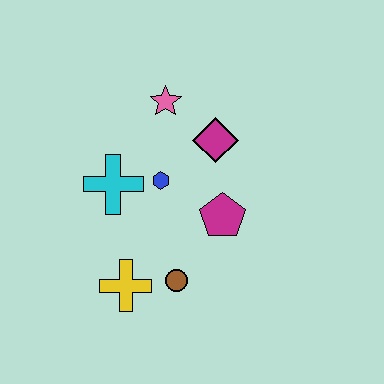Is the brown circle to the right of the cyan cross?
Yes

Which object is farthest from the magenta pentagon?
The pink star is farthest from the magenta pentagon.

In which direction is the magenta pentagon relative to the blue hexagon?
The magenta pentagon is to the right of the blue hexagon.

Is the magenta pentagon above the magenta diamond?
No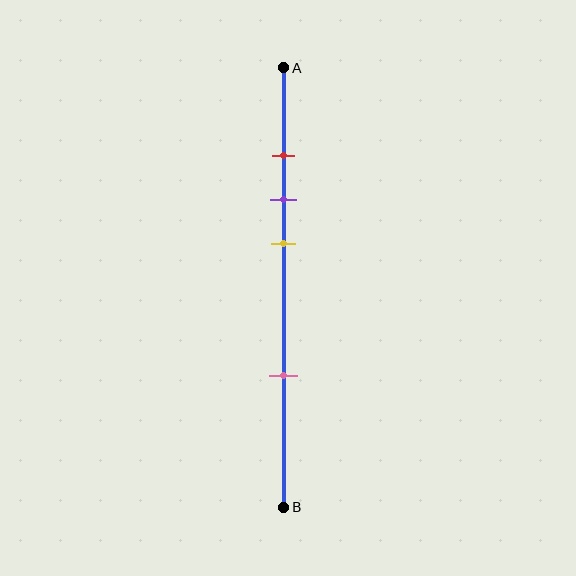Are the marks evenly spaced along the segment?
No, the marks are not evenly spaced.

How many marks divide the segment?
There are 4 marks dividing the segment.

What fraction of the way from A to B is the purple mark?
The purple mark is approximately 30% (0.3) of the way from A to B.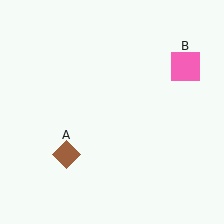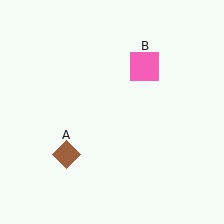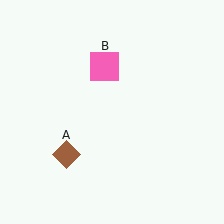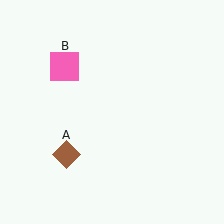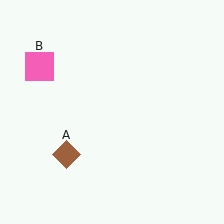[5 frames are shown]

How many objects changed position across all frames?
1 object changed position: pink square (object B).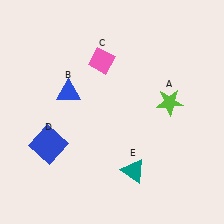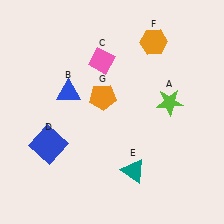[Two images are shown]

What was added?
An orange hexagon (F), an orange pentagon (G) were added in Image 2.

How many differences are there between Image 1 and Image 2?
There are 2 differences between the two images.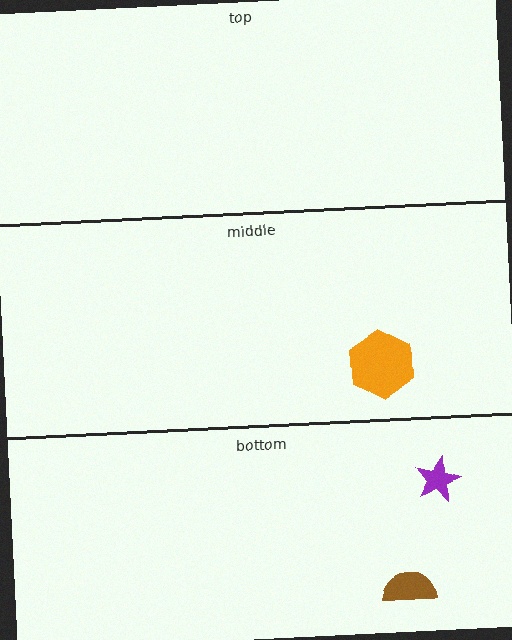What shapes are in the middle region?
The orange hexagon.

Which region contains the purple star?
The bottom region.